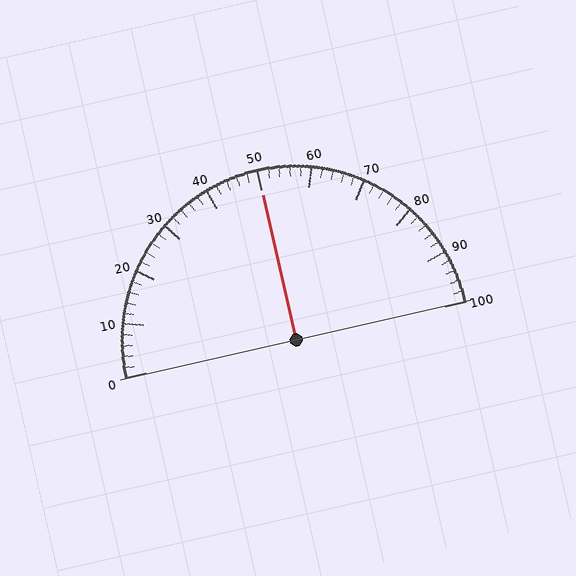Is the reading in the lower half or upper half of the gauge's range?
The reading is in the upper half of the range (0 to 100).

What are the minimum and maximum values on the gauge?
The gauge ranges from 0 to 100.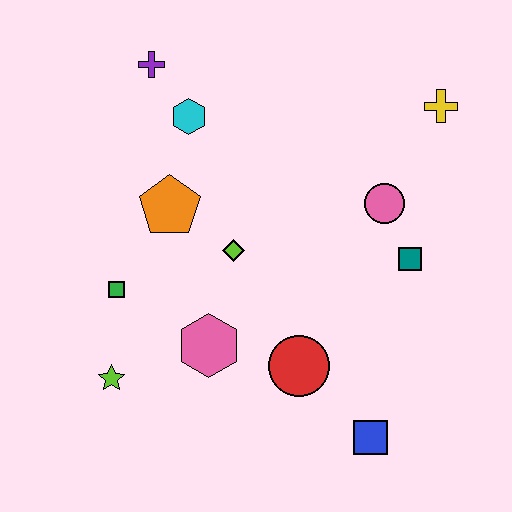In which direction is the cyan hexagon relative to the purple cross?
The cyan hexagon is below the purple cross.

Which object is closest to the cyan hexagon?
The purple cross is closest to the cyan hexagon.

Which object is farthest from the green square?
The yellow cross is farthest from the green square.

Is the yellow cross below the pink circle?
No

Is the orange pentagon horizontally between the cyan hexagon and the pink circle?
No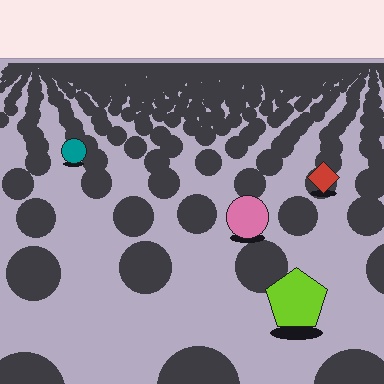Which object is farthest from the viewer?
The teal circle is farthest from the viewer. It appears smaller and the ground texture around it is denser.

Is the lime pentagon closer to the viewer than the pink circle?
Yes. The lime pentagon is closer — you can tell from the texture gradient: the ground texture is coarser near it.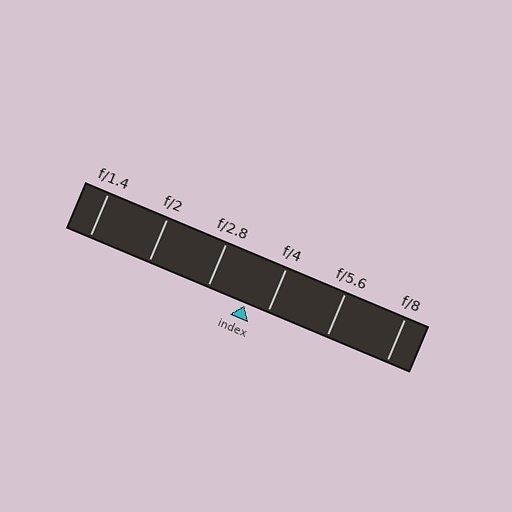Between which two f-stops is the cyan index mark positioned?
The index mark is between f/2.8 and f/4.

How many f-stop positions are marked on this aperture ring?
There are 6 f-stop positions marked.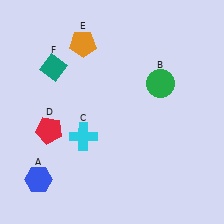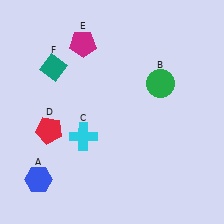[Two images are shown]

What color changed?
The pentagon (E) changed from orange in Image 1 to magenta in Image 2.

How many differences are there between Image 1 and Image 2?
There is 1 difference between the two images.